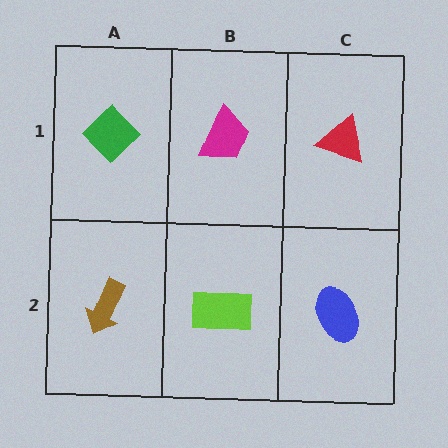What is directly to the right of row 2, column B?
A blue ellipse.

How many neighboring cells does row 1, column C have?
2.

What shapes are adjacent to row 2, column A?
A green diamond (row 1, column A), a lime rectangle (row 2, column B).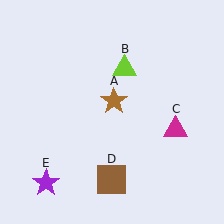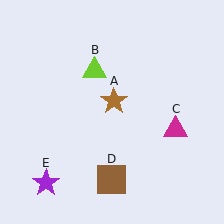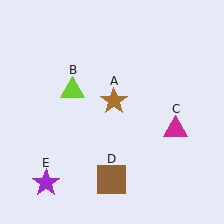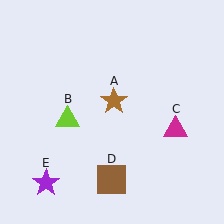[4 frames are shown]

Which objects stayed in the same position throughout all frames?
Brown star (object A) and magenta triangle (object C) and brown square (object D) and purple star (object E) remained stationary.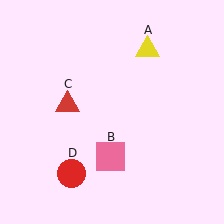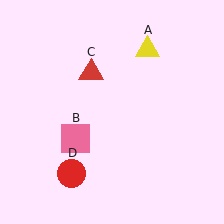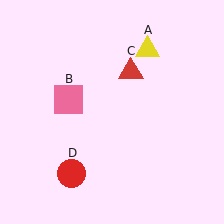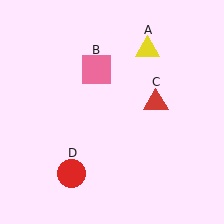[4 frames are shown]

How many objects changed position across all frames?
2 objects changed position: pink square (object B), red triangle (object C).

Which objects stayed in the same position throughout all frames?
Yellow triangle (object A) and red circle (object D) remained stationary.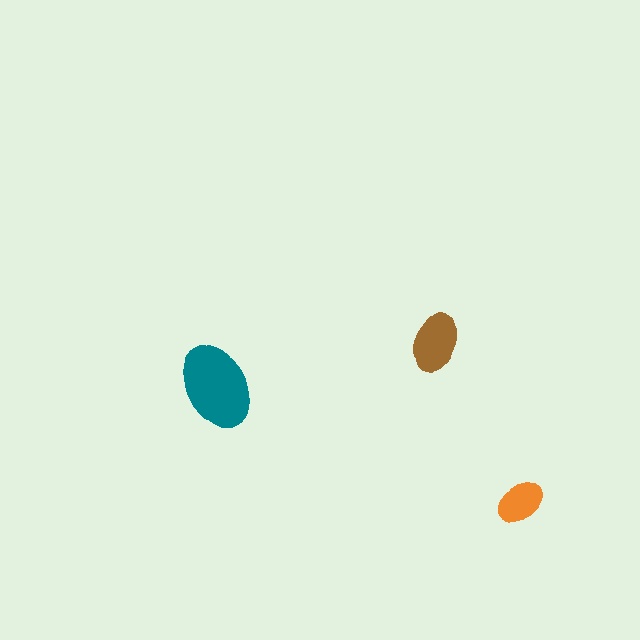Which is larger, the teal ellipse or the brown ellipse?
The teal one.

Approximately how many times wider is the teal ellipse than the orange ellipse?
About 2 times wider.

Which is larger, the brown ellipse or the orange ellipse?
The brown one.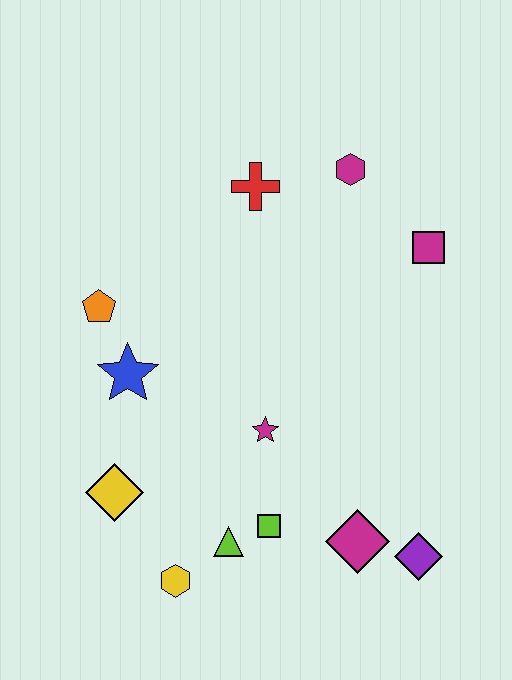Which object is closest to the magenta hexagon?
The red cross is closest to the magenta hexagon.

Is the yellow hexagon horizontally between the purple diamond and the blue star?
Yes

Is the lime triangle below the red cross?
Yes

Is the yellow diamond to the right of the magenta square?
No